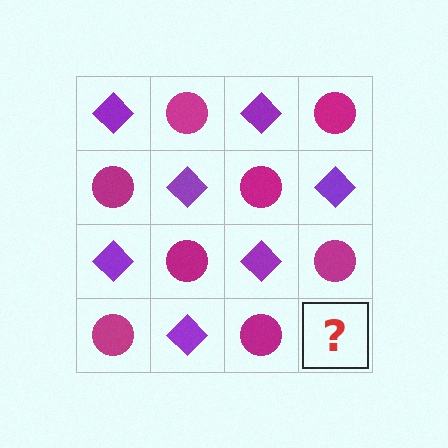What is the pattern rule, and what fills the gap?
The rule is that it alternates purple diamond and magenta circle in a checkerboard pattern. The gap should be filled with a purple diamond.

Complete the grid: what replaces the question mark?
The question mark should be replaced with a purple diamond.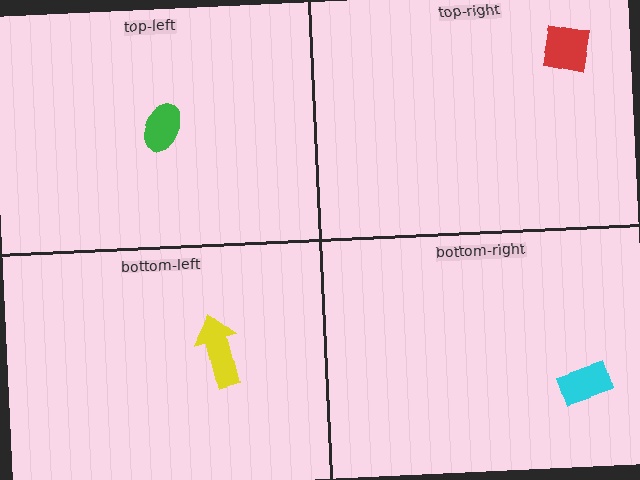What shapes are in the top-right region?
The red square.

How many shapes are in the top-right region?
1.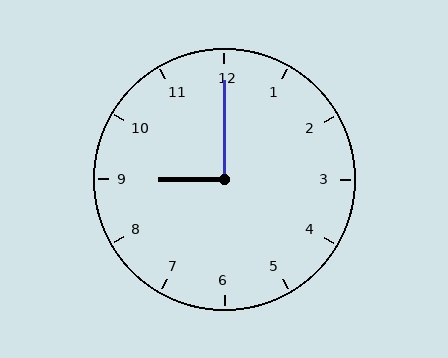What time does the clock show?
9:00.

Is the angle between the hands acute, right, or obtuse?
It is right.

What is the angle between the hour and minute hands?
Approximately 90 degrees.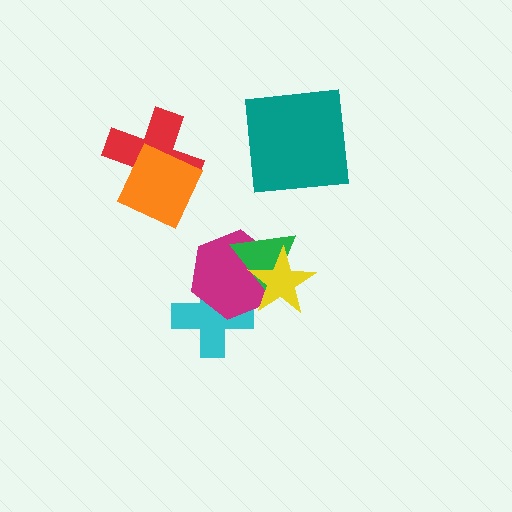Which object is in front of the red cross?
The orange diamond is in front of the red cross.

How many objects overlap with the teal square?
0 objects overlap with the teal square.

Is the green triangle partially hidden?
Yes, it is partially covered by another shape.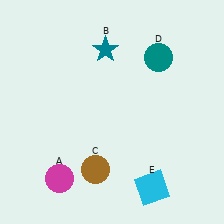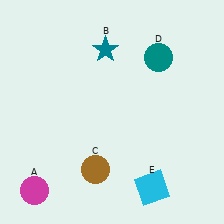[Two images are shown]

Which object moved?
The magenta circle (A) moved left.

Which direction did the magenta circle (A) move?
The magenta circle (A) moved left.